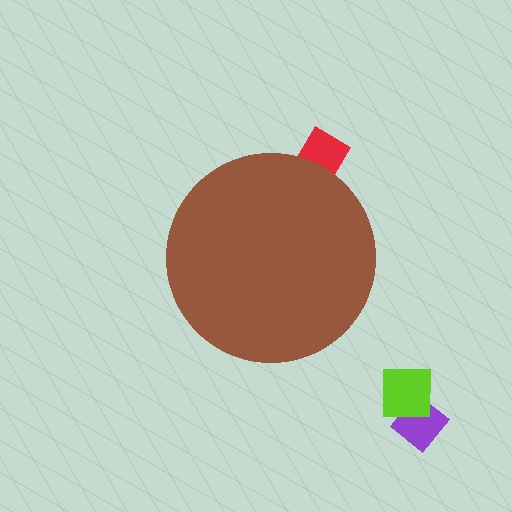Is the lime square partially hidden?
No, the lime square is fully visible.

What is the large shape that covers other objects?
A brown circle.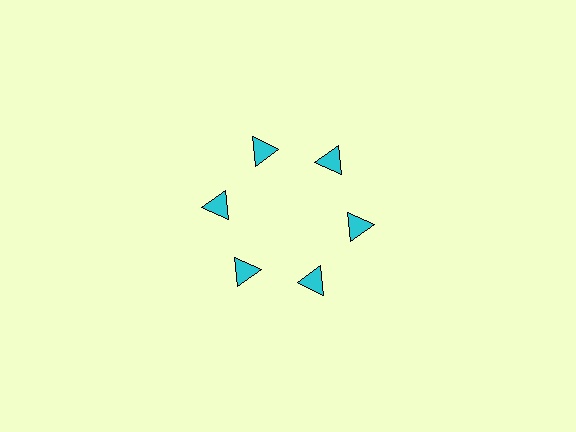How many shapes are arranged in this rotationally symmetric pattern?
There are 6 shapes, arranged in 6 groups of 1.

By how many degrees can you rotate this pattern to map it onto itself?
The pattern maps onto itself every 60 degrees of rotation.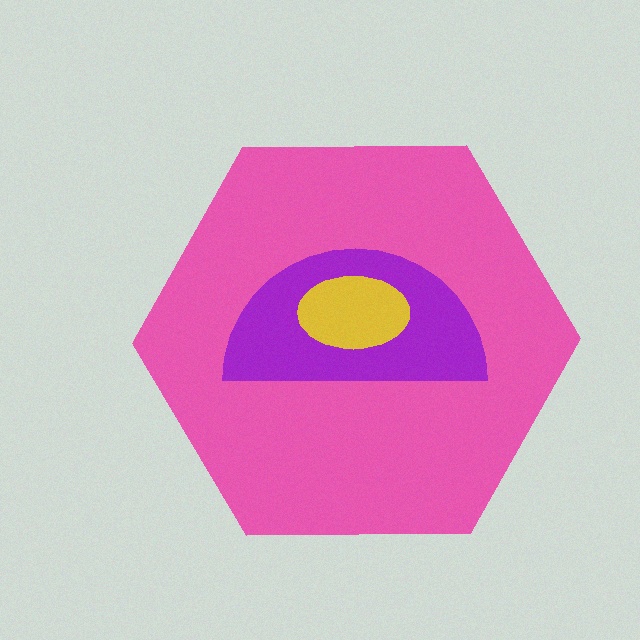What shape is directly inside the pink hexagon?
The purple semicircle.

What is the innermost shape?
The yellow ellipse.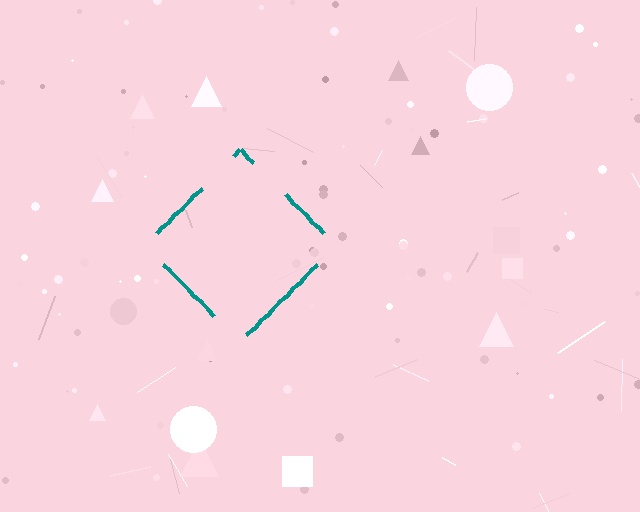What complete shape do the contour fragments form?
The contour fragments form a diamond.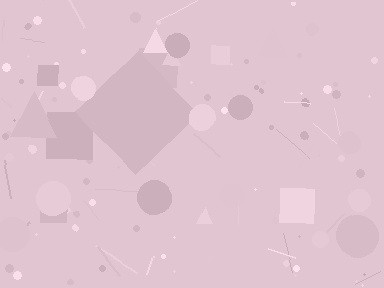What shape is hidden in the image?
A diamond is hidden in the image.